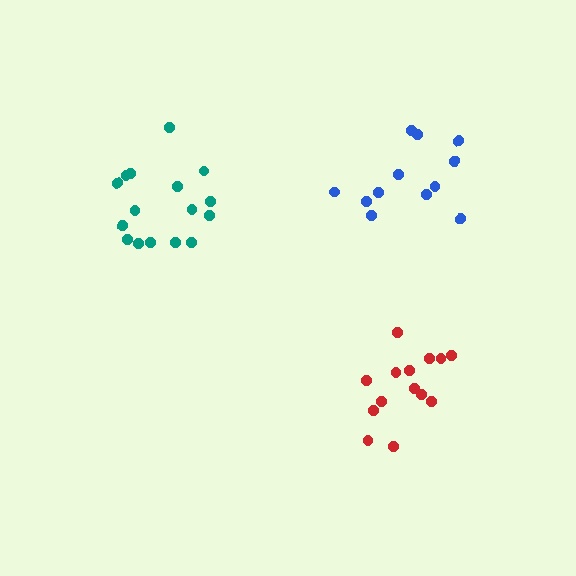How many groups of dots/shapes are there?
There are 3 groups.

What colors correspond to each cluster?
The clusters are colored: red, teal, blue.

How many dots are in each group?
Group 1: 14 dots, Group 2: 16 dots, Group 3: 12 dots (42 total).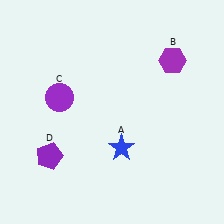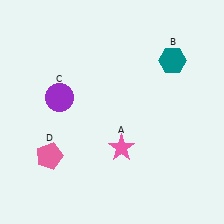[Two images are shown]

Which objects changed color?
A changed from blue to pink. B changed from purple to teal. D changed from purple to pink.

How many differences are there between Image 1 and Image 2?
There are 3 differences between the two images.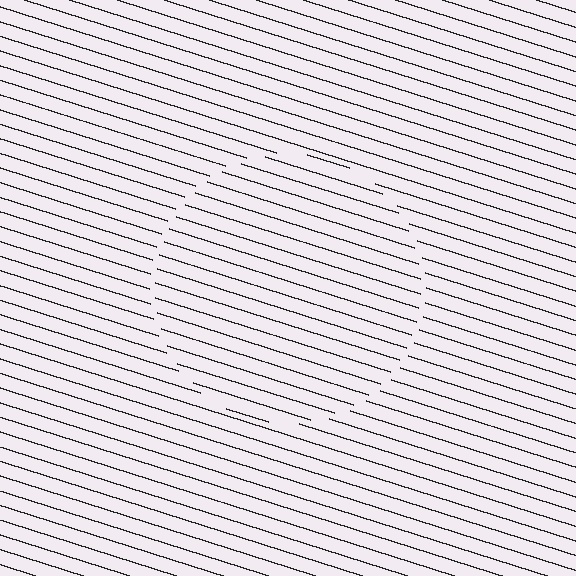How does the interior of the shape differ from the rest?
The interior of the shape contains the same grating, shifted by half a period — the contour is defined by the phase discontinuity where line-ends from the inner and outer gratings abut.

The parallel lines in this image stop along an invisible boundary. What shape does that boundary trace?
An illusory circle. The interior of the shape contains the same grating, shifted by half a period — the contour is defined by the phase discontinuity where line-ends from the inner and outer gratings abut.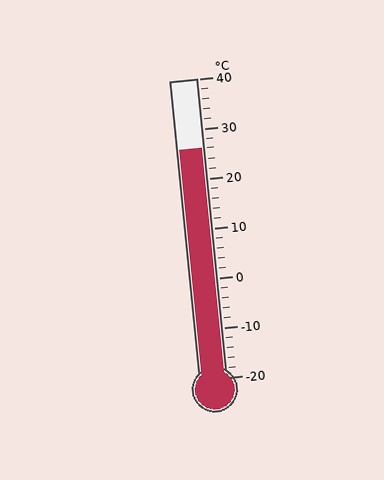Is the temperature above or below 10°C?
The temperature is above 10°C.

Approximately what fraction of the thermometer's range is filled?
The thermometer is filled to approximately 75% of its range.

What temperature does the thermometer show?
The thermometer shows approximately 26°C.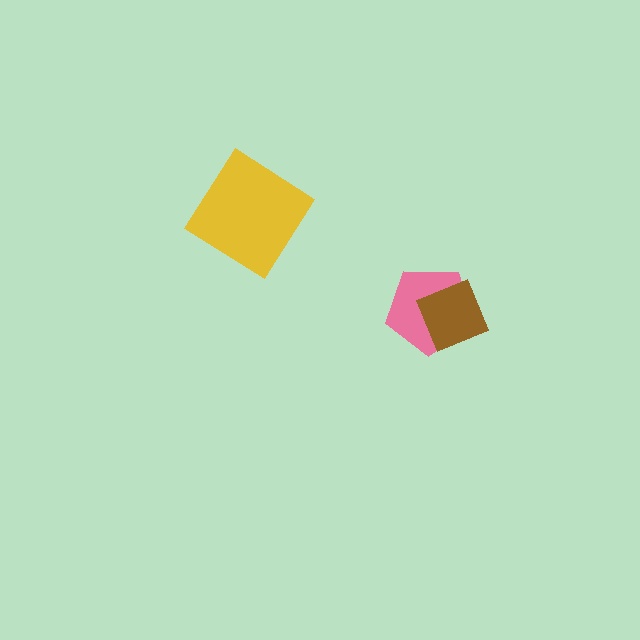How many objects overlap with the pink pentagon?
1 object overlaps with the pink pentagon.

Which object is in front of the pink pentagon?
The brown square is in front of the pink pentagon.